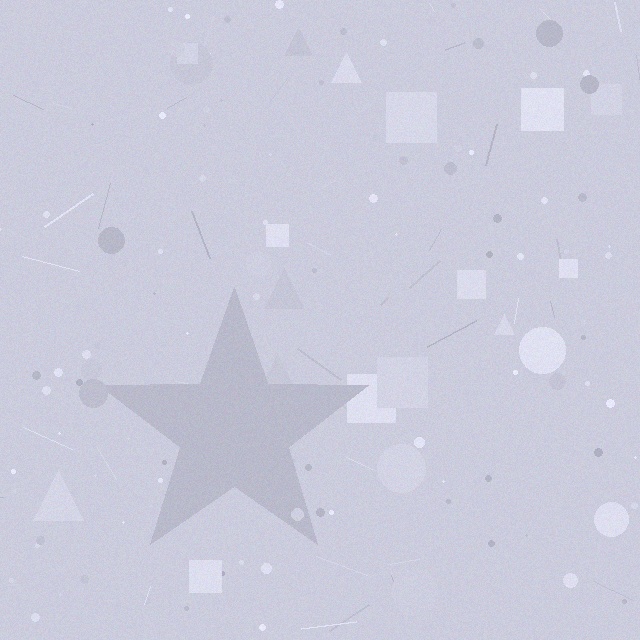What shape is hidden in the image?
A star is hidden in the image.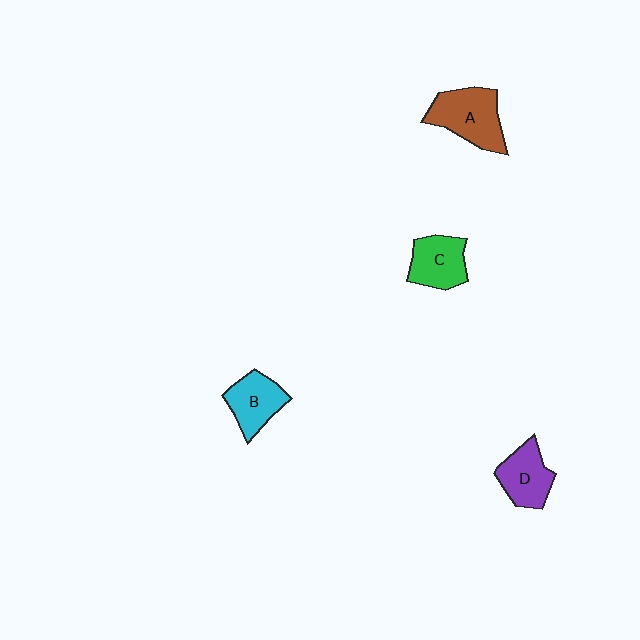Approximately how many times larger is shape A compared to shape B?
Approximately 1.3 times.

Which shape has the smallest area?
Shape D (purple).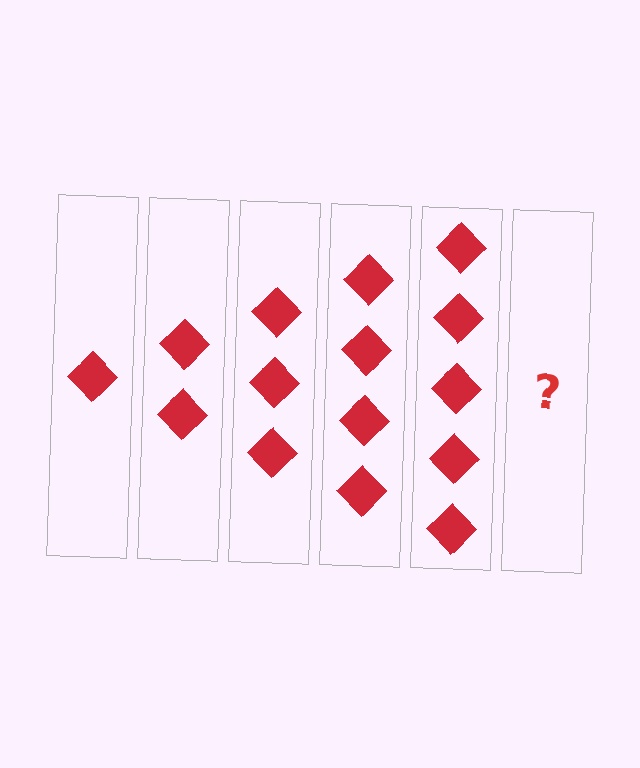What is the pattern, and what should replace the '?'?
The pattern is that each step adds one more diamond. The '?' should be 6 diamonds.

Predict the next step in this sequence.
The next step is 6 diamonds.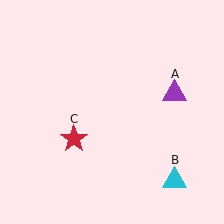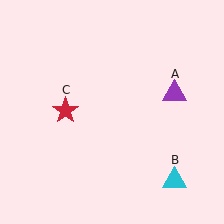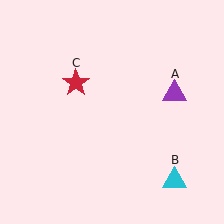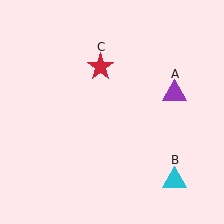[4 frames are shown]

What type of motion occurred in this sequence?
The red star (object C) rotated clockwise around the center of the scene.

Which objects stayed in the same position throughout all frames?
Purple triangle (object A) and cyan triangle (object B) remained stationary.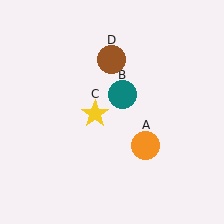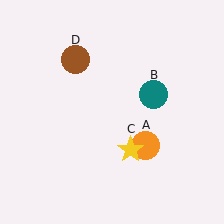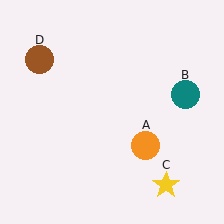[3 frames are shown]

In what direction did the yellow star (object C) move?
The yellow star (object C) moved down and to the right.